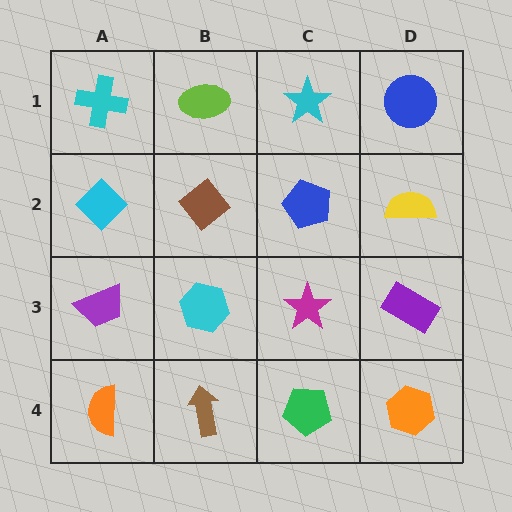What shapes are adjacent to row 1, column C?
A blue pentagon (row 2, column C), a lime ellipse (row 1, column B), a blue circle (row 1, column D).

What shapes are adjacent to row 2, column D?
A blue circle (row 1, column D), a purple rectangle (row 3, column D), a blue pentagon (row 2, column C).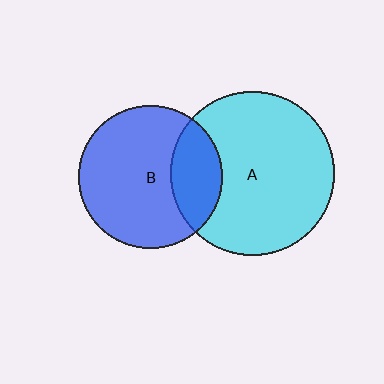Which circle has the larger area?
Circle A (cyan).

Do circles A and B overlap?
Yes.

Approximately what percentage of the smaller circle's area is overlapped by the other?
Approximately 25%.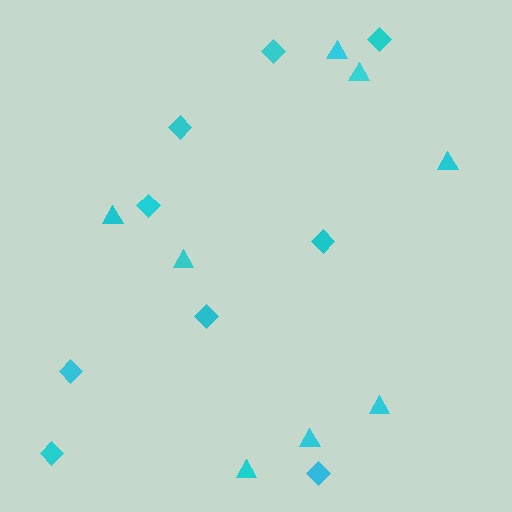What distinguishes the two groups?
There are 2 groups: one group of triangles (8) and one group of diamonds (9).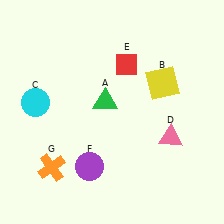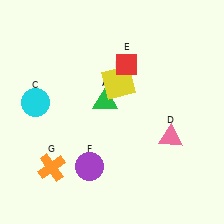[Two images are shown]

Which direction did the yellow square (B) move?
The yellow square (B) moved left.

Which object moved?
The yellow square (B) moved left.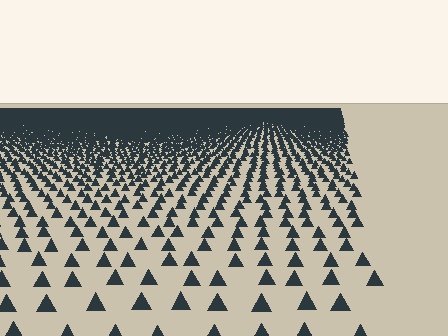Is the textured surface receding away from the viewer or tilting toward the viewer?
The surface is receding away from the viewer. Texture elements get smaller and denser toward the top.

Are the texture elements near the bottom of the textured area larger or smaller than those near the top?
Larger. Near the bottom, elements are closer to the viewer and appear at a bigger on-screen size.